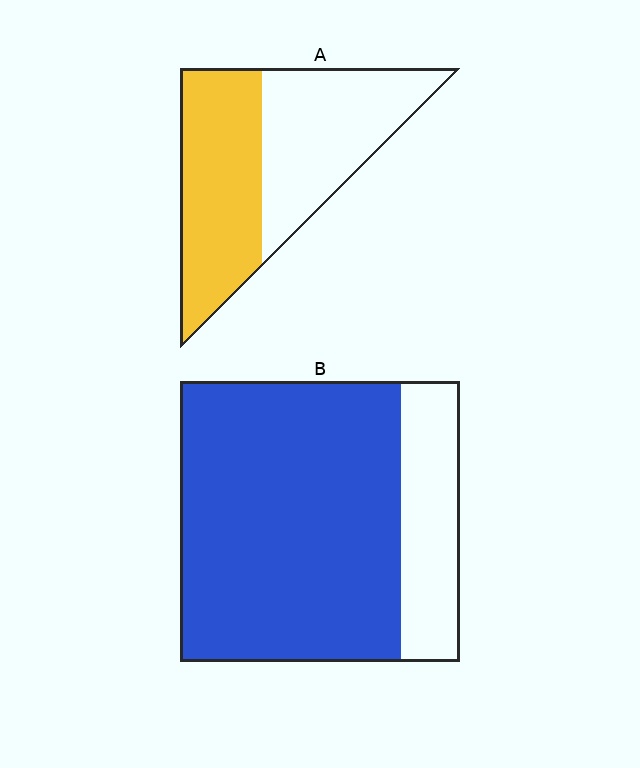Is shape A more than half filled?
Roughly half.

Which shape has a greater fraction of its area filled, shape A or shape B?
Shape B.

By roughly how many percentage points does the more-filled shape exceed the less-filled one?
By roughly 30 percentage points (B over A).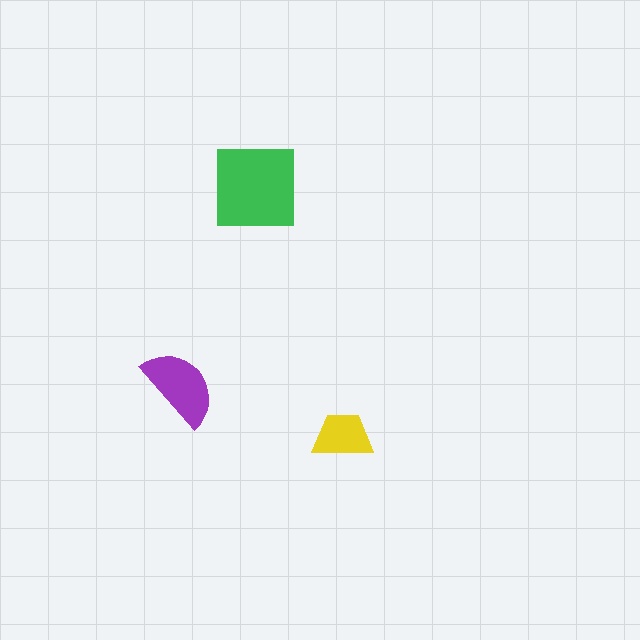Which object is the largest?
The green square.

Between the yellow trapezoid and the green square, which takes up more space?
The green square.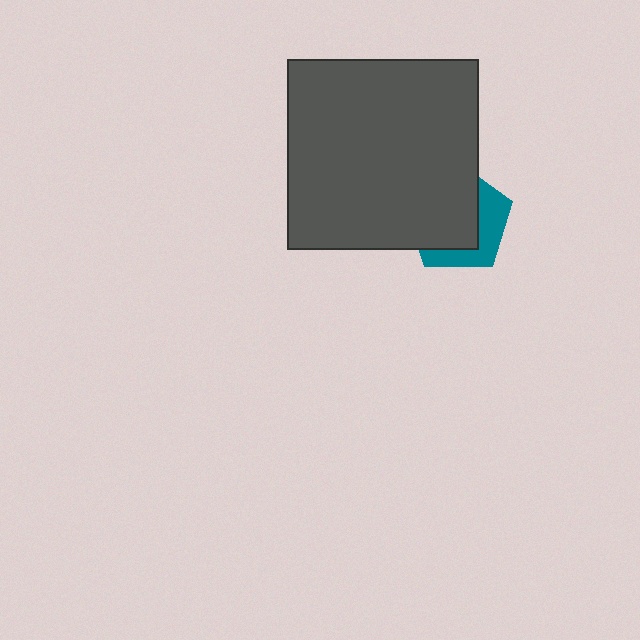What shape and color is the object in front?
The object in front is a dark gray square.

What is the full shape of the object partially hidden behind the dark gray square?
The partially hidden object is a teal pentagon.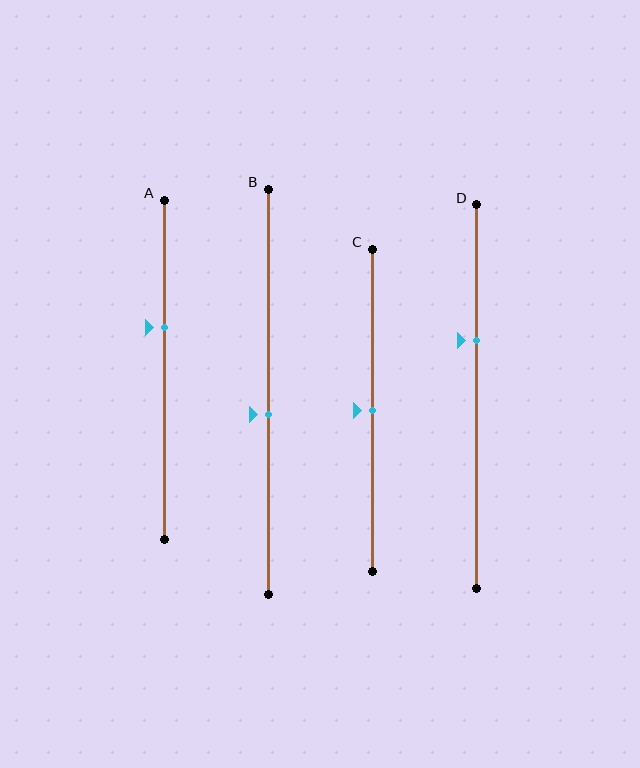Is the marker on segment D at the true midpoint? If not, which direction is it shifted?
No, the marker on segment D is shifted upward by about 15% of the segment length.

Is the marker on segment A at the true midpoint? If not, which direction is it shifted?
No, the marker on segment A is shifted upward by about 12% of the segment length.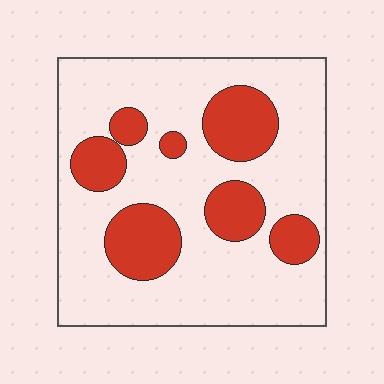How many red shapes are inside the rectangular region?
7.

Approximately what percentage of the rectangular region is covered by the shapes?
Approximately 25%.